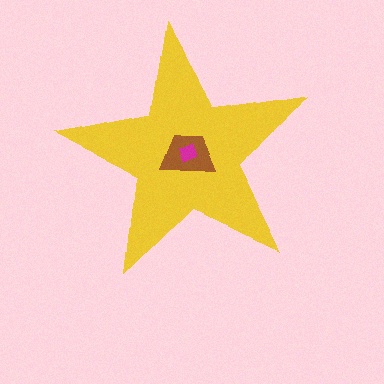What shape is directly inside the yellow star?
The brown trapezoid.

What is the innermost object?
The magenta square.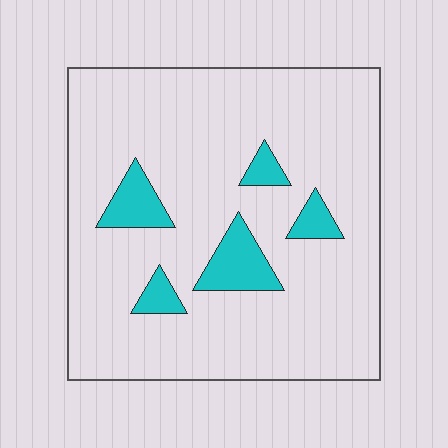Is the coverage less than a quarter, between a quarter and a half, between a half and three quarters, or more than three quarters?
Less than a quarter.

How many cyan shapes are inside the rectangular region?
5.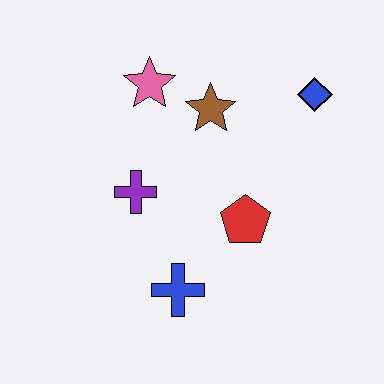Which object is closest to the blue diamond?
The brown star is closest to the blue diamond.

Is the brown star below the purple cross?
No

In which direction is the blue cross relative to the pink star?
The blue cross is below the pink star.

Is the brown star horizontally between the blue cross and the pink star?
No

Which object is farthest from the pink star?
The blue cross is farthest from the pink star.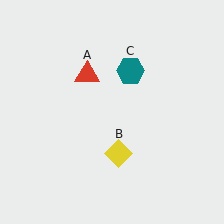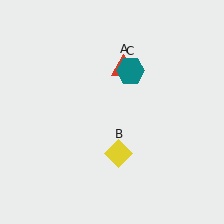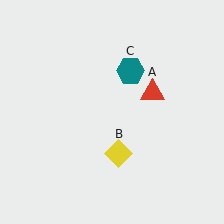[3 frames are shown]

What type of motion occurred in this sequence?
The red triangle (object A) rotated clockwise around the center of the scene.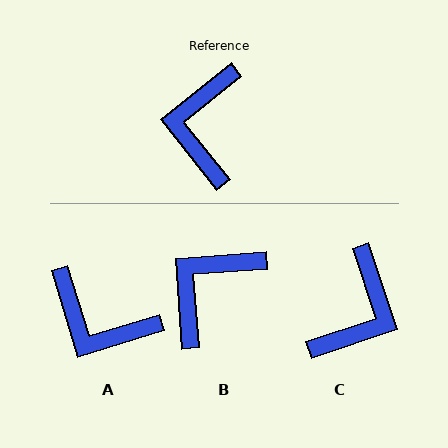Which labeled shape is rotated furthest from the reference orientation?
C, about 160 degrees away.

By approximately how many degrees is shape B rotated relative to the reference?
Approximately 35 degrees clockwise.